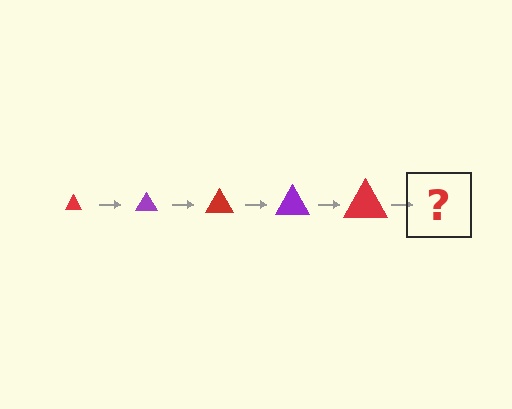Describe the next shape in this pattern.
It should be a purple triangle, larger than the previous one.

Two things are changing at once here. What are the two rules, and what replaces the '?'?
The two rules are that the triangle grows larger each step and the color cycles through red and purple. The '?' should be a purple triangle, larger than the previous one.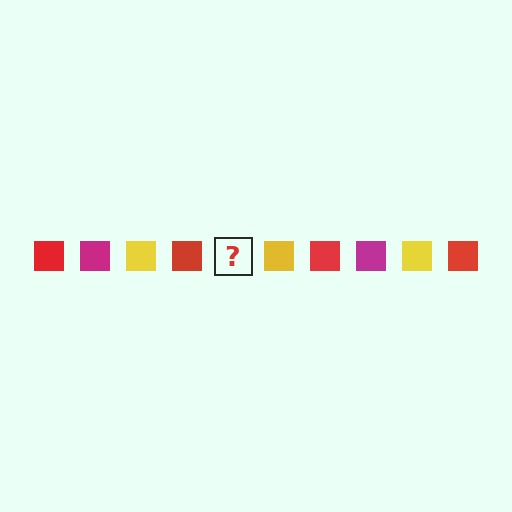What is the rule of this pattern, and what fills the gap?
The rule is that the pattern cycles through red, magenta, yellow squares. The gap should be filled with a magenta square.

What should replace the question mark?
The question mark should be replaced with a magenta square.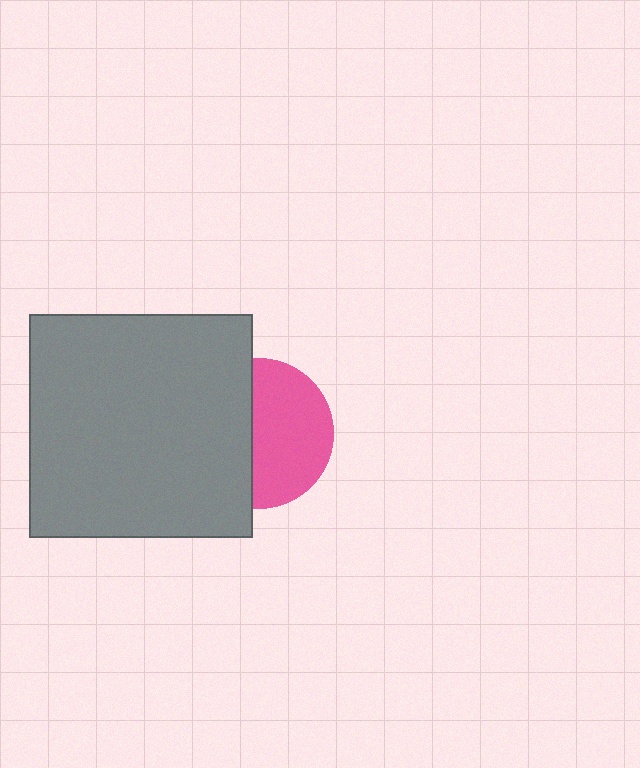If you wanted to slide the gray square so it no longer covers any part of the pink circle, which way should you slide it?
Slide it left — that is the most direct way to separate the two shapes.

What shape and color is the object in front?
The object in front is a gray square.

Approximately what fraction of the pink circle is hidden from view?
Roughly 46% of the pink circle is hidden behind the gray square.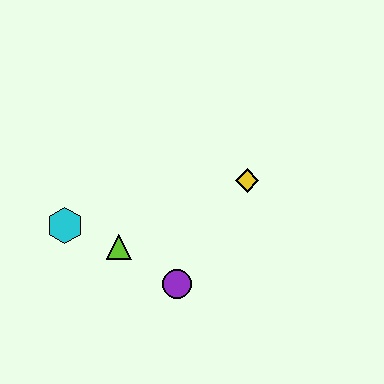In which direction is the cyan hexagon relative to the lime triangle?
The cyan hexagon is to the left of the lime triangle.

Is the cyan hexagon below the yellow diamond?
Yes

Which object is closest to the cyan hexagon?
The lime triangle is closest to the cyan hexagon.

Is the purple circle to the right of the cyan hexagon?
Yes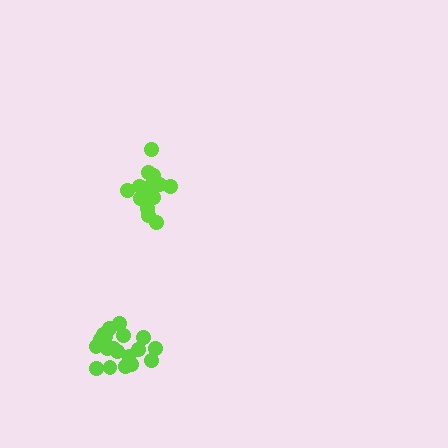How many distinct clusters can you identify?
There are 2 distinct clusters.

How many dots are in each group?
Group 1: 14 dots, Group 2: 20 dots (34 total).